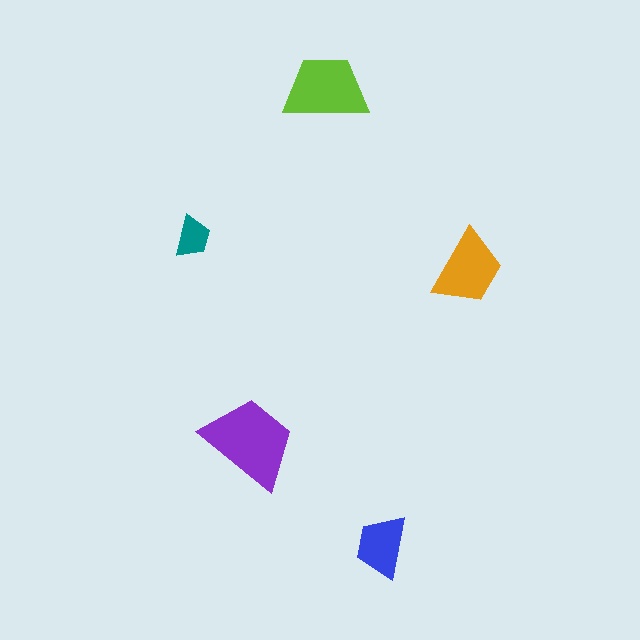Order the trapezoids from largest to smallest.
the purple one, the lime one, the orange one, the blue one, the teal one.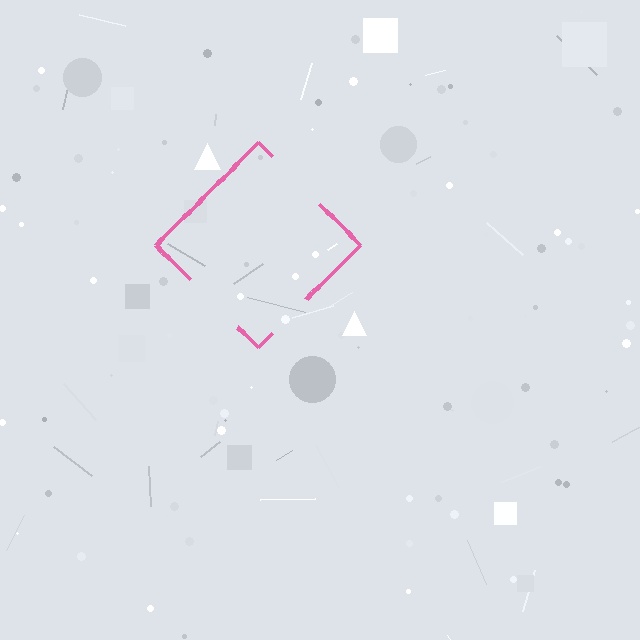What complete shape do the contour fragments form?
The contour fragments form a diamond.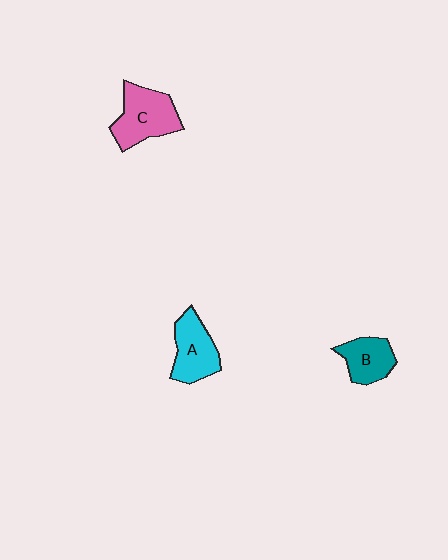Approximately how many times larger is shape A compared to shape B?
Approximately 1.2 times.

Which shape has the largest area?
Shape C (pink).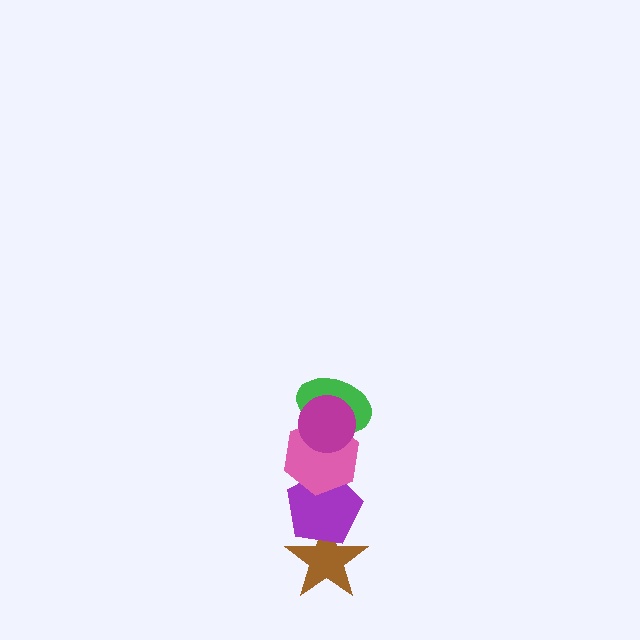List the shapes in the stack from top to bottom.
From top to bottom: the magenta circle, the green ellipse, the pink hexagon, the purple pentagon, the brown star.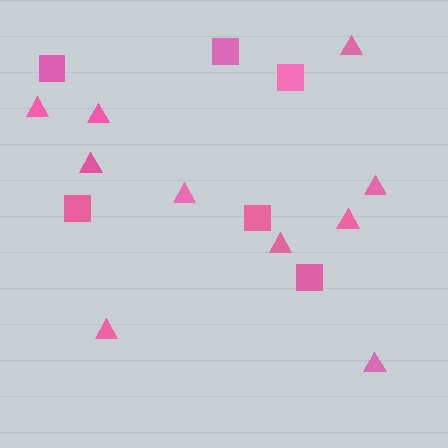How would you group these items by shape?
There are 2 groups: one group of triangles (10) and one group of squares (6).